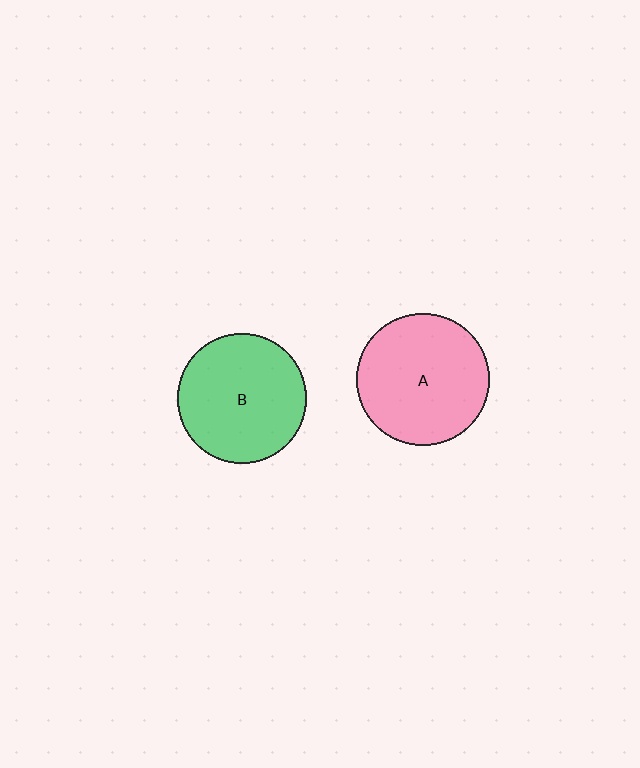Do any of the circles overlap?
No, none of the circles overlap.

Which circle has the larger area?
Circle A (pink).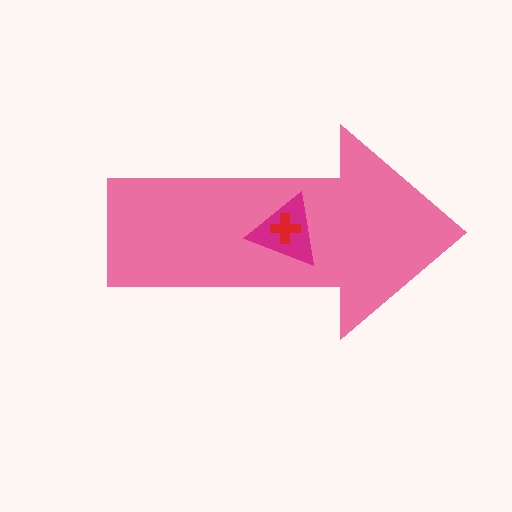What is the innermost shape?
The red cross.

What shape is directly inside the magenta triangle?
The red cross.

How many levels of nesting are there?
3.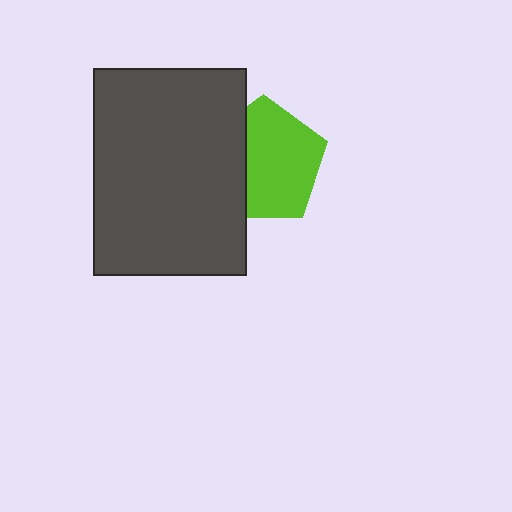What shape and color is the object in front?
The object in front is a dark gray rectangle.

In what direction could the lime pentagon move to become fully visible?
The lime pentagon could move right. That would shift it out from behind the dark gray rectangle entirely.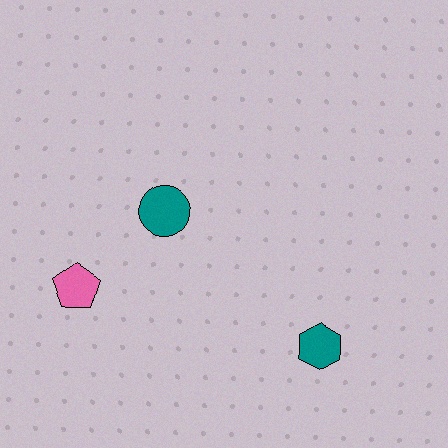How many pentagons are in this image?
There is 1 pentagon.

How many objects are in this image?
There are 3 objects.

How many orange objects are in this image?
There are no orange objects.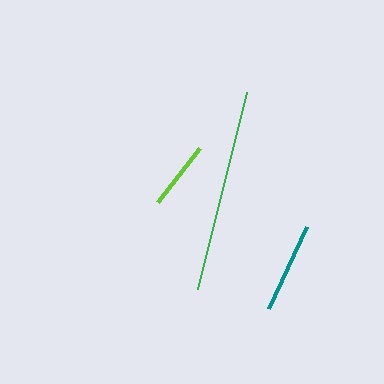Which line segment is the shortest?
The lime line is the shortest at approximately 69 pixels.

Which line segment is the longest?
The green line is the longest at approximately 203 pixels.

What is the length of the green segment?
The green segment is approximately 203 pixels long.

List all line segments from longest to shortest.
From longest to shortest: green, teal, lime.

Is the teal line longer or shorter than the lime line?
The teal line is longer than the lime line.